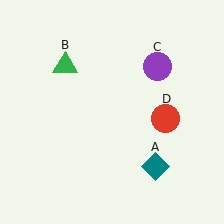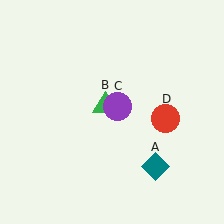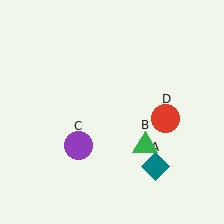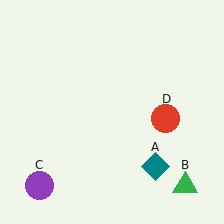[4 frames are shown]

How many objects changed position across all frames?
2 objects changed position: green triangle (object B), purple circle (object C).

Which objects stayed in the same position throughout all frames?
Teal diamond (object A) and red circle (object D) remained stationary.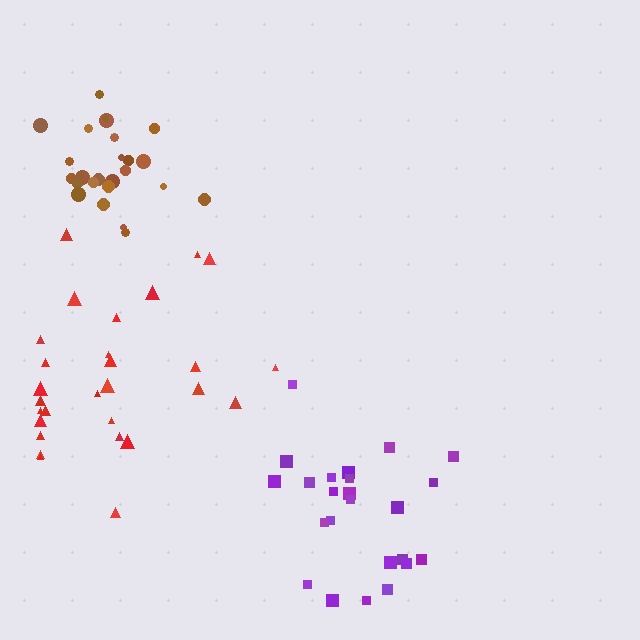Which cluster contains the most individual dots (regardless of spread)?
Red (28).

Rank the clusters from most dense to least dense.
brown, purple, red.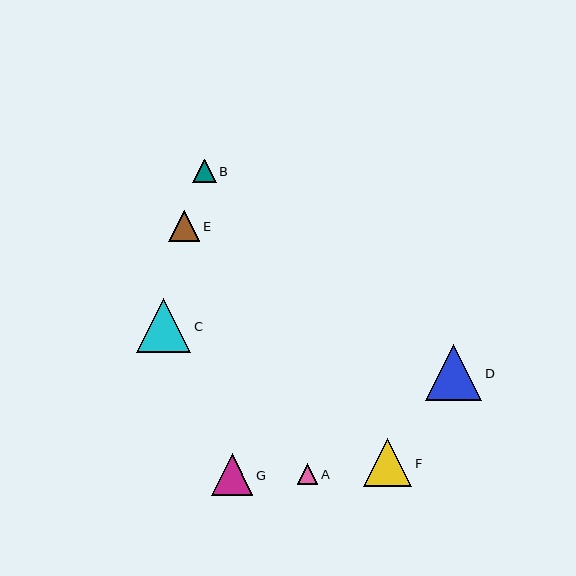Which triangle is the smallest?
Triangle A is the smallest with a size of approximately 20 pixels.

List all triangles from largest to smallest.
From largest to smallest: D, C, F, G, E, B, A.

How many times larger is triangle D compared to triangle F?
Triangle D is approximately 1.2 times the size of triangle F.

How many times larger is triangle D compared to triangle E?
Triangle D is approximately 1.8 times the size of triangle E.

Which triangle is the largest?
Triangle D is the largest with a size of approximately 56 pixels.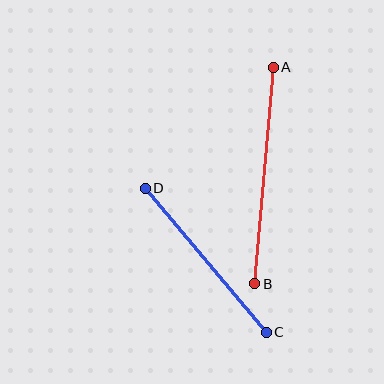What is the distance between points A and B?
The distance is approximately 217 pixels.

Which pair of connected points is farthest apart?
Points A and B are farthest apart.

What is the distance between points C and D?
The distance is approximately 188 pixels.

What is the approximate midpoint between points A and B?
The midpoint is at approximately (264, 176) pixels.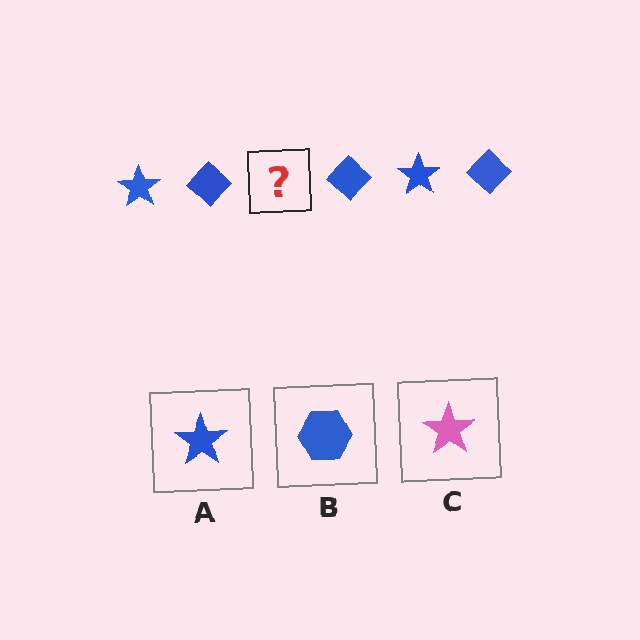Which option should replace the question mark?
Option A.